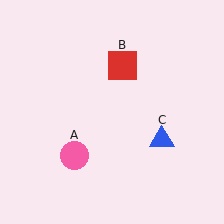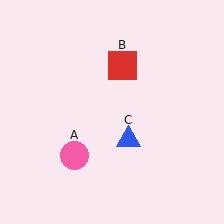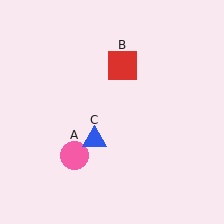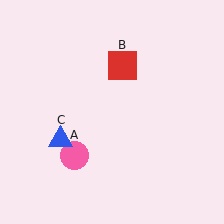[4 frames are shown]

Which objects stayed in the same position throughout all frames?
Pink circle (object A) and red square (object B) remained stationary.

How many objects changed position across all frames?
1 object changed position: blue triangle (object C).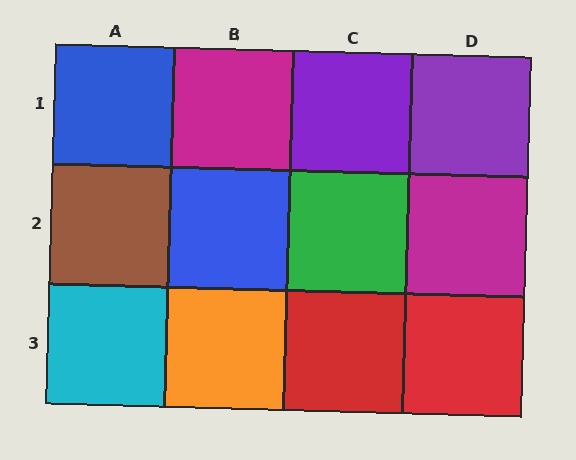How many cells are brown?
1 cell is brown.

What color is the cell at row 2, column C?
Green.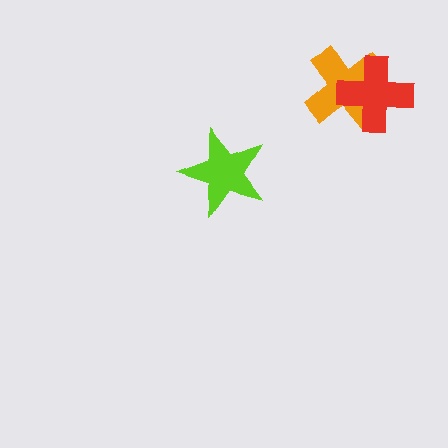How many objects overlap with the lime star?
0 objects overlap with the lime star.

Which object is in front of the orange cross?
The red cross is in front of the orange cross.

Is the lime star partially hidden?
No, no other shape covers it.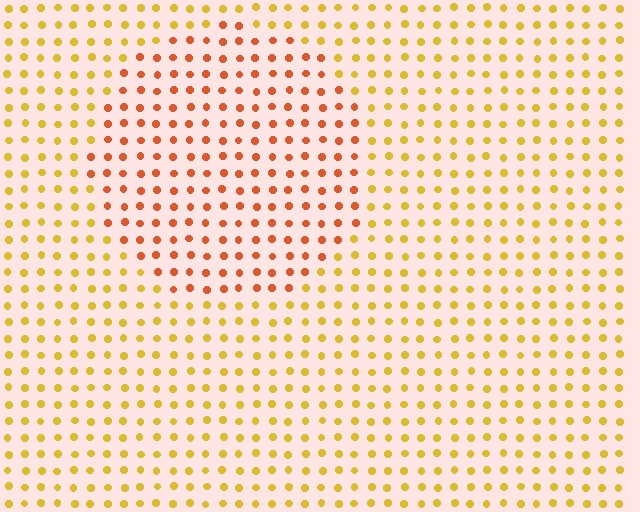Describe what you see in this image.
The image is filled with small yellow elements in a uniform arrangement. A circle-shaped region is visible where the elements are tinted to a slightly different hue, forming a subtle color boundary.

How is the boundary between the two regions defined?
The boundary is defined purely by a slight shift in hue (about 35 degrees). Spacing, size, and orientation are identical on both sides.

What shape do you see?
I see a circle.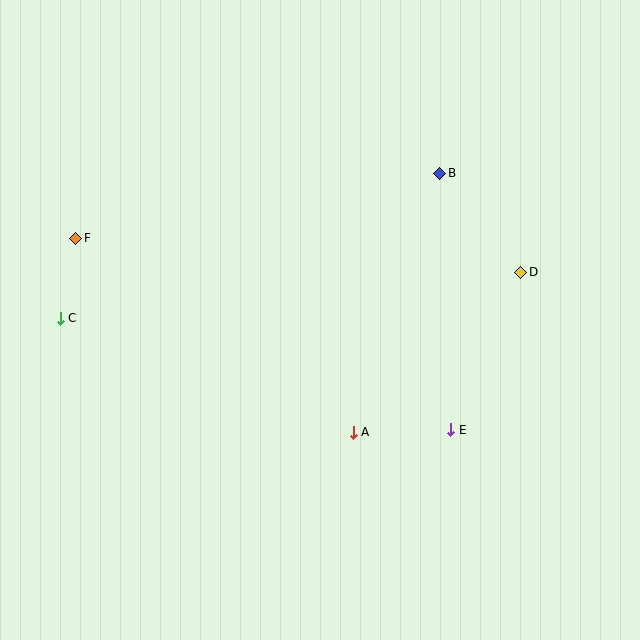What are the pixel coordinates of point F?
Point F is at (76, 238).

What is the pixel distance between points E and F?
The distance between E and F is 421 pixels.